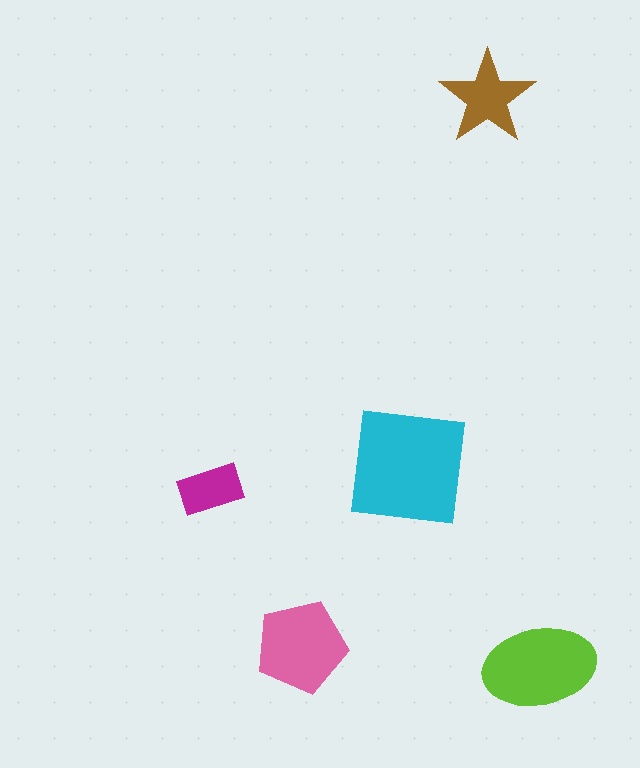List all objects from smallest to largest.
The magenta rectangle, the brown star, the pink pentagon, the lime ellipse, the cyan square.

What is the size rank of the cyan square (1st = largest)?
1st.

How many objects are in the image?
There are 5 objects in the image.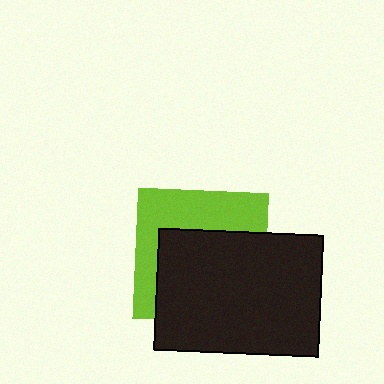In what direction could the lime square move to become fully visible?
The lime square could move up. That would shift it out from behind the black rectangle entirely.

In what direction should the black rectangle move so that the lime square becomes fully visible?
The black rectangle should move down. That is the shortest direction to clear the overlap and leave the lime square fully visible.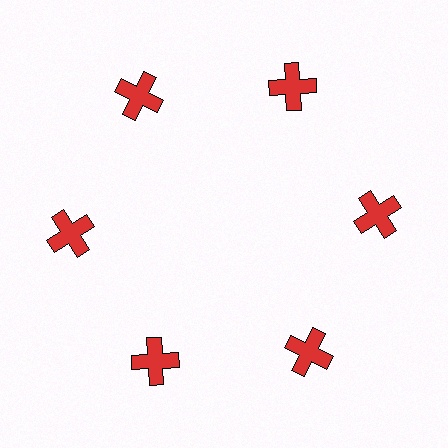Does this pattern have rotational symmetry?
Yes, this pattern has 6-fold rotational symmetry. It looks the same after rotating 60 degrees around the center.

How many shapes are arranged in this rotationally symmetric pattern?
There are 6 shapes, arranged in 6 groups of 1.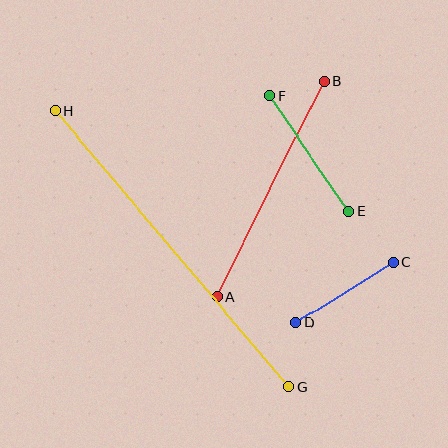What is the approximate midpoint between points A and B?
The midpoint is at approximately (271, 189) pixels.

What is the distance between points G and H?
The distance is approximately 362 pixels.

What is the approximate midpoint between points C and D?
The midpoint is at approximately (345, 292) pixels.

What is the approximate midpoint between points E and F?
The midpoint is at approximately (309, 154) pixels.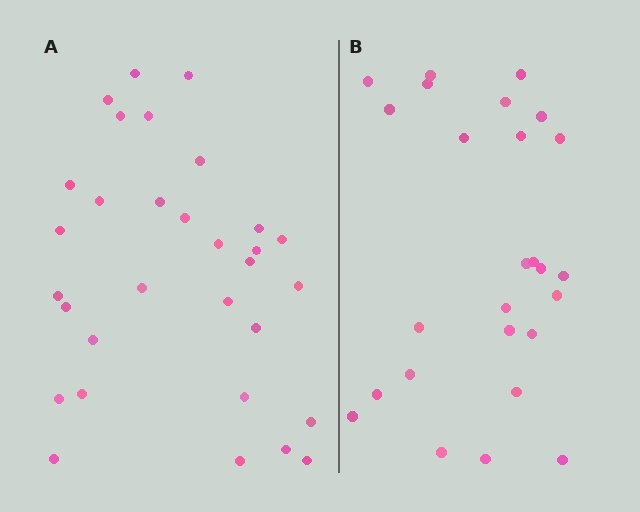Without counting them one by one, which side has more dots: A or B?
Region A (the left region) has more dots.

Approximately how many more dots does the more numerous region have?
Region A has about 5 more dots than region B.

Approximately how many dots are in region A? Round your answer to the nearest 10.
About 30 dots. (The exact count is 31, which rounds to 30.)